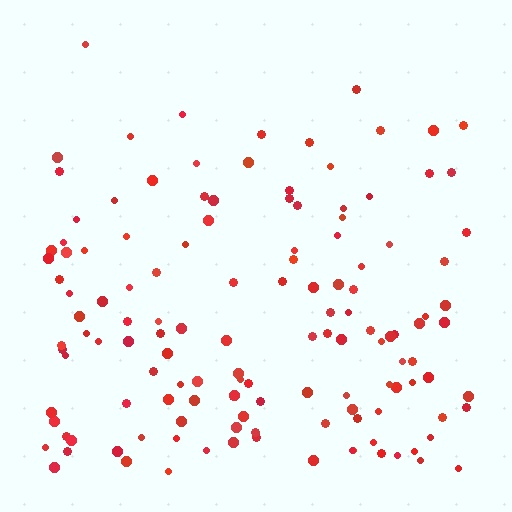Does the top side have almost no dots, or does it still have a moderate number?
Still a moderate number, just noticeably fewer than the bottom.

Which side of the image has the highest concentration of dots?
The bottom.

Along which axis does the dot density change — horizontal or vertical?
Vertical.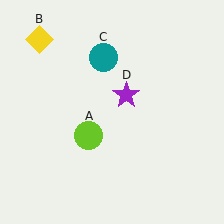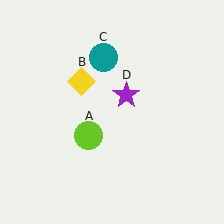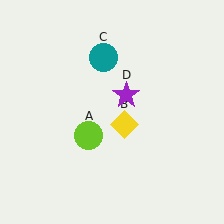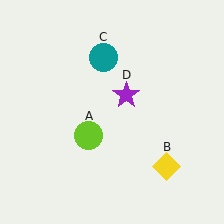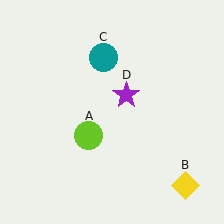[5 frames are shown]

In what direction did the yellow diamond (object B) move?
The yellow diamond (object B) moved down and to the right.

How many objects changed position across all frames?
1 object changed position: yellow diamond (object B).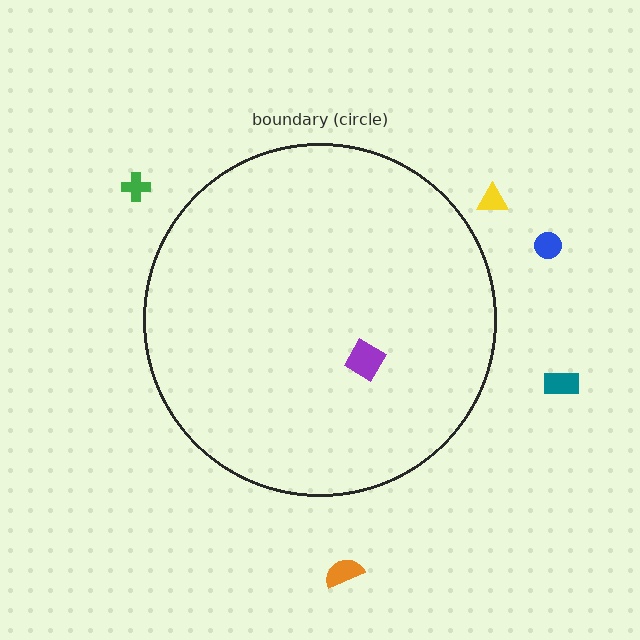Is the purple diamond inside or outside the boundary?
Inside.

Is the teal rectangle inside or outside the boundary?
Outside.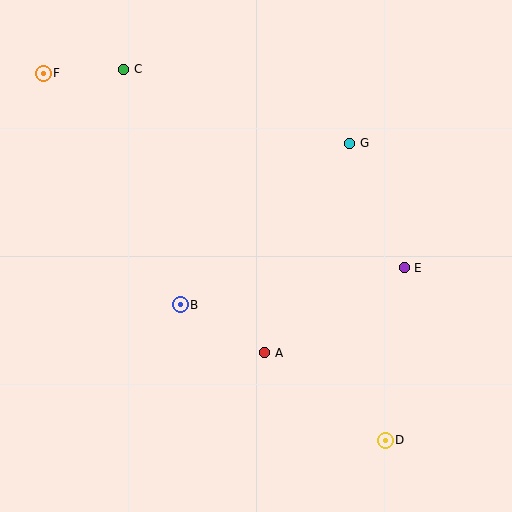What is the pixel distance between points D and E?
The distance between D and E is 174 pixels.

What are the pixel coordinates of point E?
Point E is at (404, 268).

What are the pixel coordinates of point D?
Point D is at (385, 440).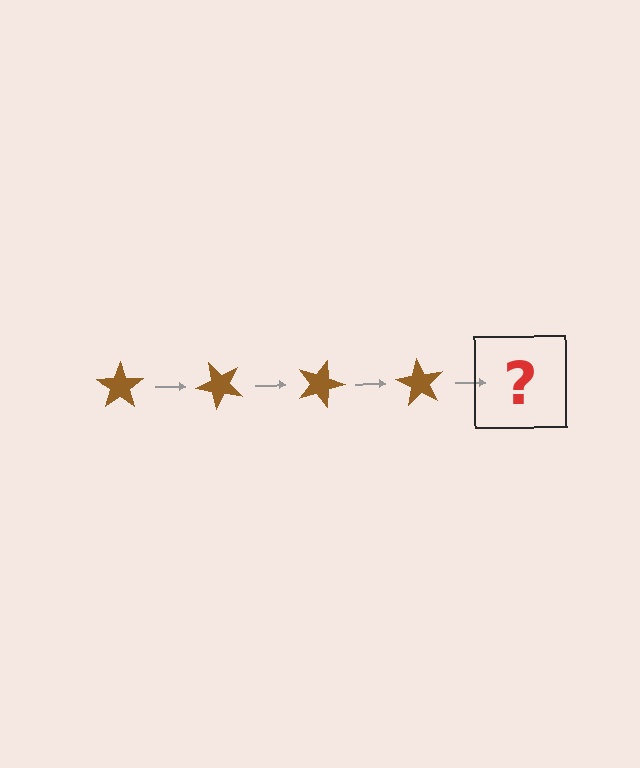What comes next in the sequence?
The next element should be a brown star rotated 180 degrees.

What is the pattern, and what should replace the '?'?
The pattern is that the star rotates 45 degrees each step. The '?' should be a brown star rotated 180 degrees.